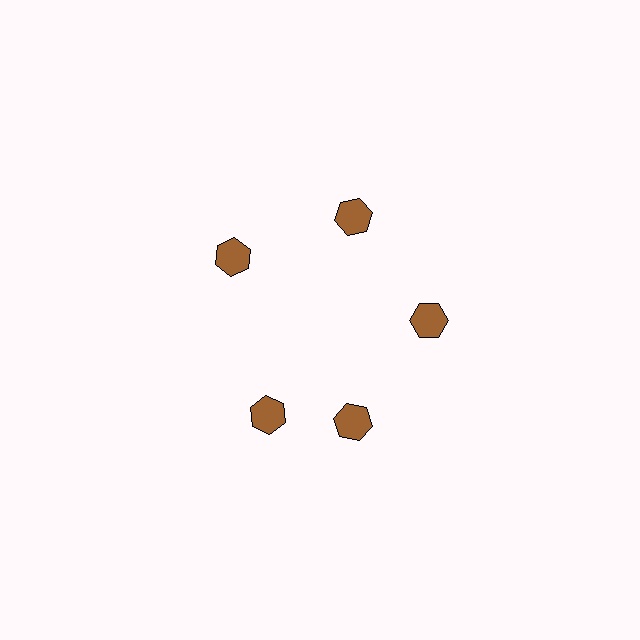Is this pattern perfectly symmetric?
No. The 5 brown hexagons are arranged in a ring, but one element near the 8 o'clock position is rotated out of alignment along the ring, breaking the 5-fold rotational symmetry.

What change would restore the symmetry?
The symmetry would be restored by rotating it back into even spacing with its neighbors so that all 5 hexagons sit at equal angles and equal distance from the center.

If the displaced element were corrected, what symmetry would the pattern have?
It would have 5-fold rotational symmetry — the pattern would map onto itself every 72 degrees.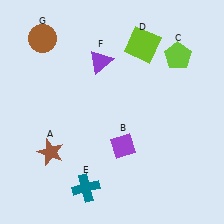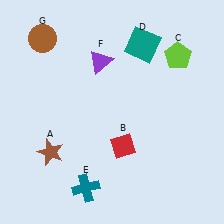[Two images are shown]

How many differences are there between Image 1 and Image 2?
There are 2 differences between the two images.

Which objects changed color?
B changed from purple to red. D changed from lime to teal.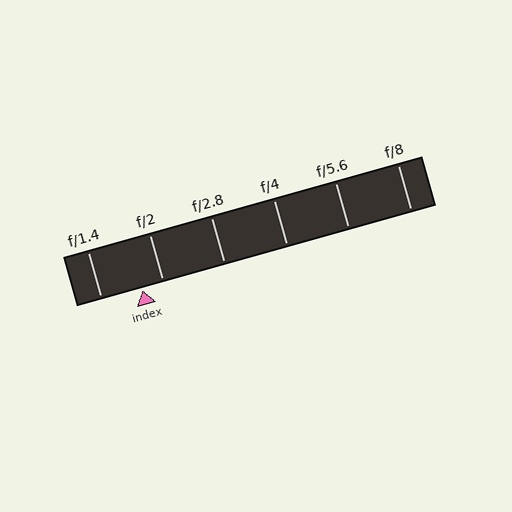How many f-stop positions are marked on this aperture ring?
There are 6 f-stop positions marked.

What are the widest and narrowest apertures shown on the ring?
The widest aperture shown is f/1.4 and the narrowest is f/8.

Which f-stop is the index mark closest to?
The index mark is closest to f/2.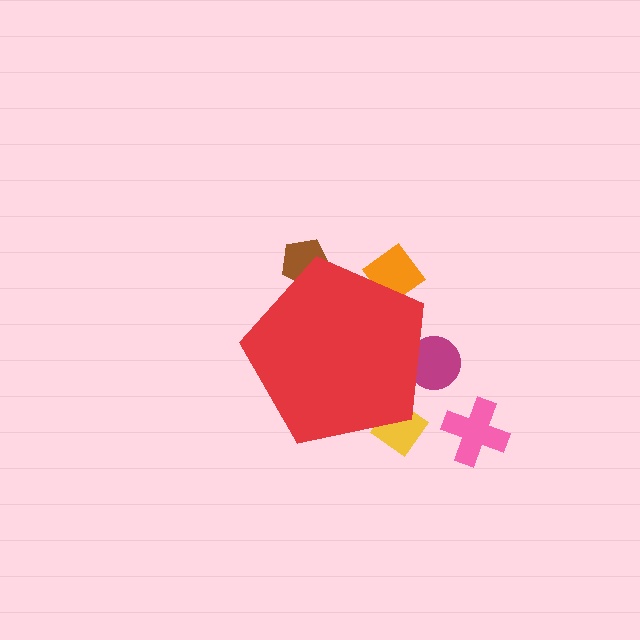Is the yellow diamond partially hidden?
Yes, the yellow diamond is partially hidden behind the red pentagon.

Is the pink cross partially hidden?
No, the pink cross is fully visible.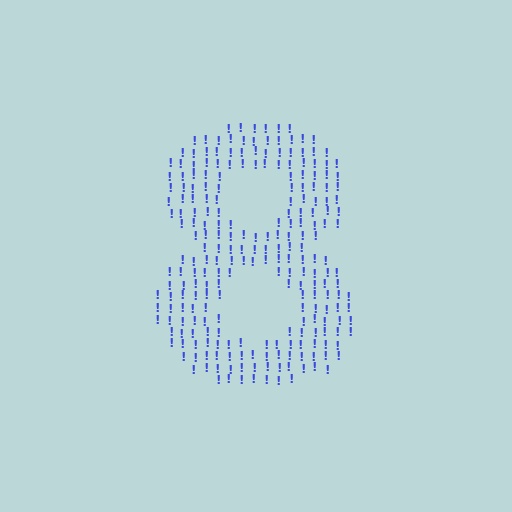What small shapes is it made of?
It is made of small exclamation marks.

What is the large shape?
The large shape is the digit 8.